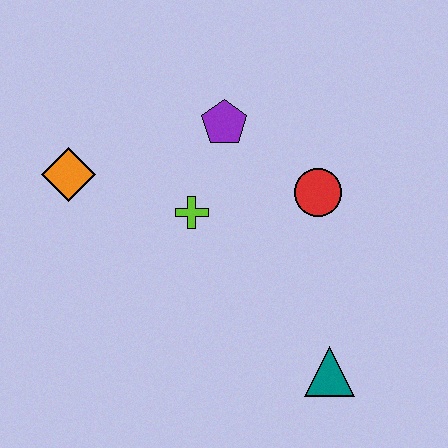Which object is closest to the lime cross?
The purple pentagon is closest to the lime cross.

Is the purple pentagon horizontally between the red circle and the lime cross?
Yes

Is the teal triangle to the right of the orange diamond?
Yes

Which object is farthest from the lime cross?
The teal triangle is farthest from the lime cross.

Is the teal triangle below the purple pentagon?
Yes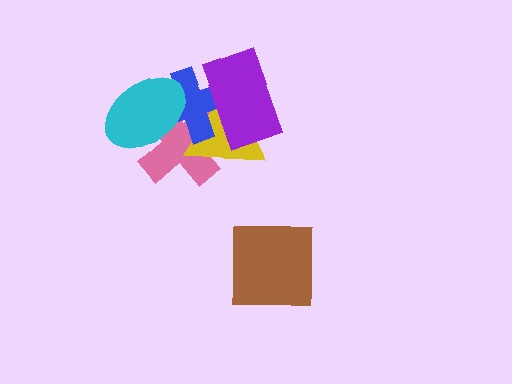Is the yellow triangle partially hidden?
Yes, it is partially covered by another shape.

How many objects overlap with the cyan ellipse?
3 objects overlap with the cyan ellipse.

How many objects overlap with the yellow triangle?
4 objects overlap with the yellow triangle.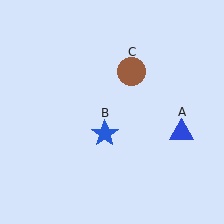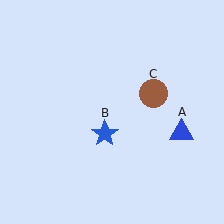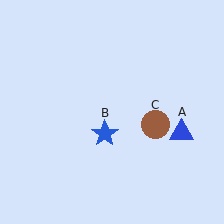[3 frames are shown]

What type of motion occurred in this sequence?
The brown circle (object C) rotated clockwise around the center of the scene.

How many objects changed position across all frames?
1 object changed position: brown circle (object C).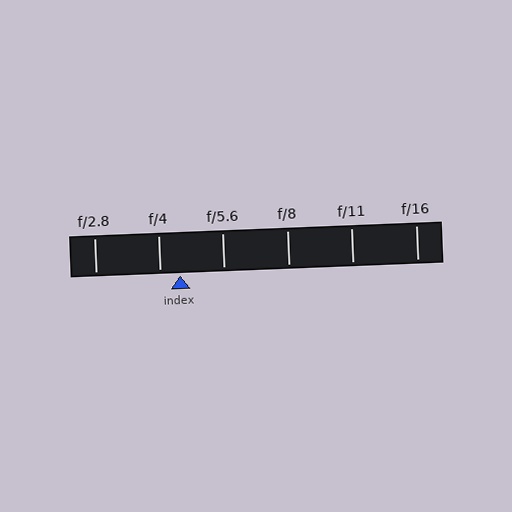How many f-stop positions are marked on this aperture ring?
There are 6 f-stop positions marked.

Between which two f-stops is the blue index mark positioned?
The index mark is between f/4 and f/5.6.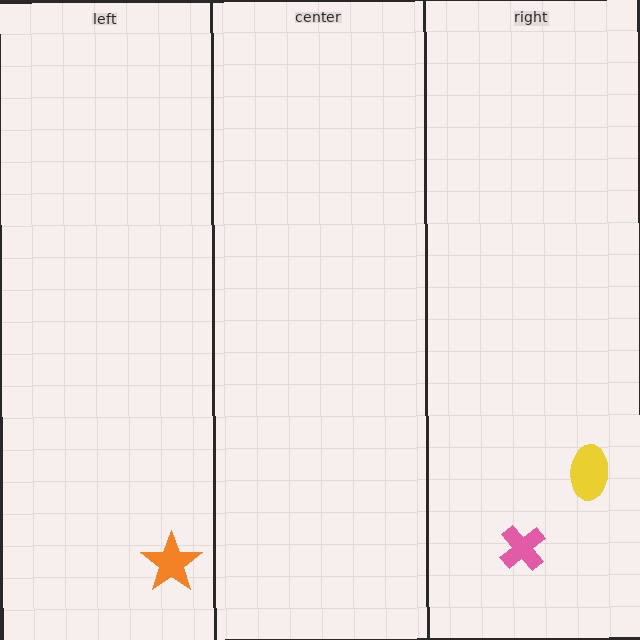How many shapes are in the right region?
2.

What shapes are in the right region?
The pink cross, the yellow ellipse.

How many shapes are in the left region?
1.